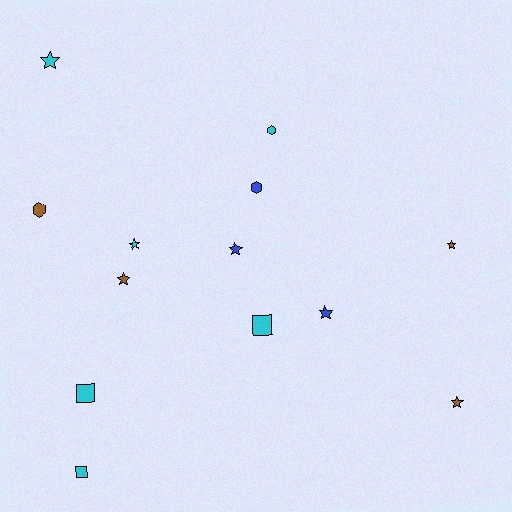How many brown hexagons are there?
There is 1 brown hexagon.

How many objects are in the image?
There are 13 objects.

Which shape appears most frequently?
Star, with 7 objects.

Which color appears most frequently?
Cyan, with 6 objects.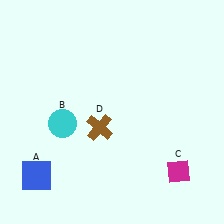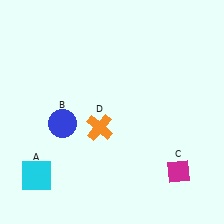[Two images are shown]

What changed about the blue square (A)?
In Image 1, A is blue. In Image 2, it changed to cyan.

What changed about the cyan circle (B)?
In Image 1, B is cyan. In Image 2, it changed to blue.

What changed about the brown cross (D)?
In Image 1, D is brown. In Image 2, it changed to orange.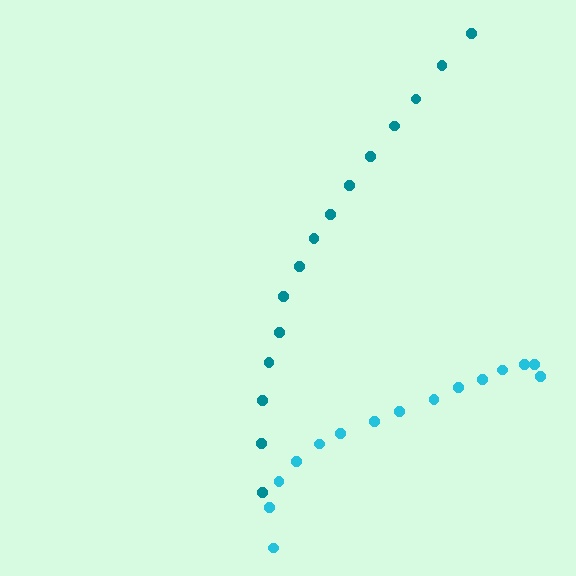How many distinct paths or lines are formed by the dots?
There are 2 distinct paths.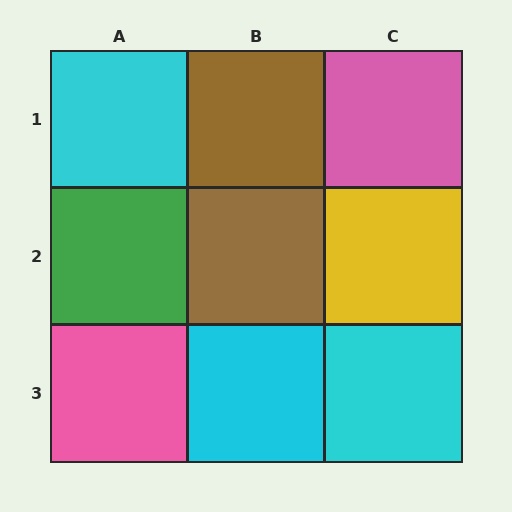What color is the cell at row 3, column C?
Cyan.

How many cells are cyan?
3 cells are cyan.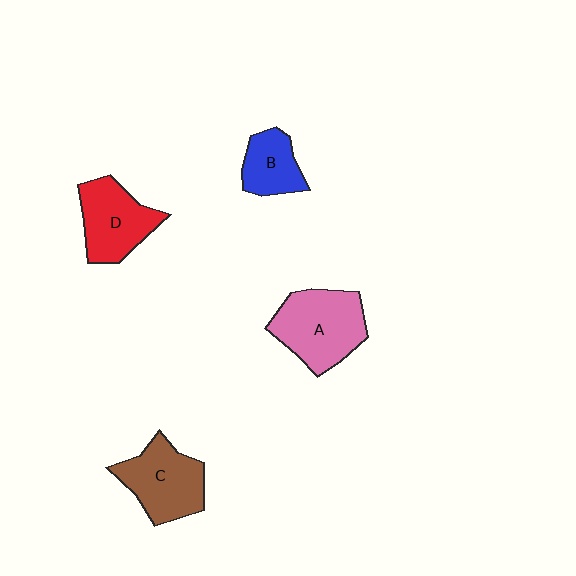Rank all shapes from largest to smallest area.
From largest to smallest: A (pink), C (brown), D (red), B (blue).